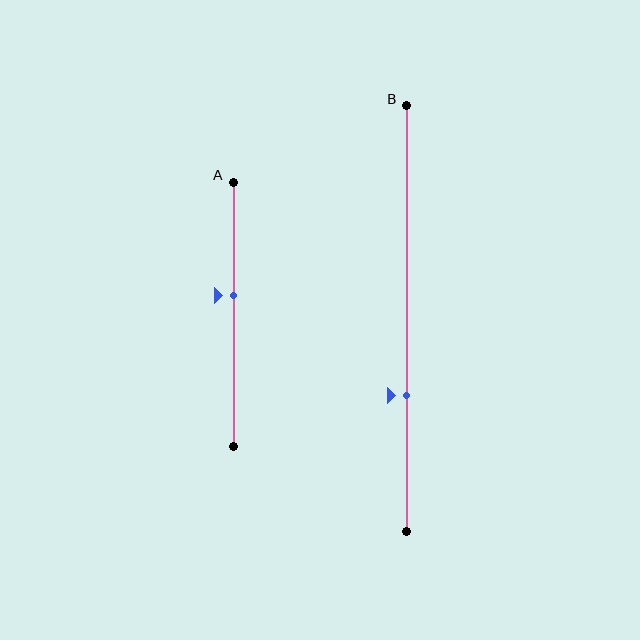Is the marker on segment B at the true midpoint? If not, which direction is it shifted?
No, the marker on segment B is shifted downward by about 18% of the segment length.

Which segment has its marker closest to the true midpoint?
Segment A has its marker closest to the true midpoint.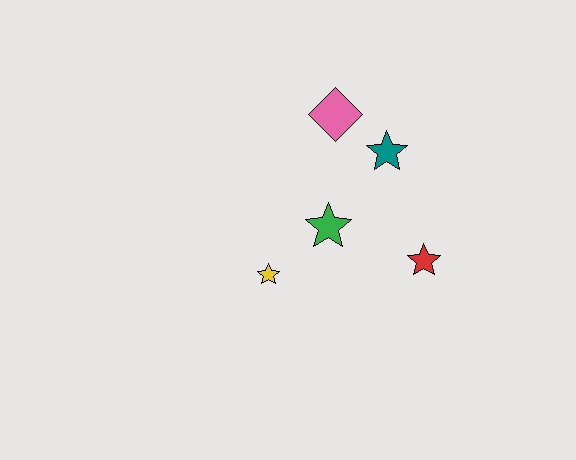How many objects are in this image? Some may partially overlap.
There are 5 objects.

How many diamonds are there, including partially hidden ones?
There is 1 diamond.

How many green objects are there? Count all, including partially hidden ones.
There is 1 green object.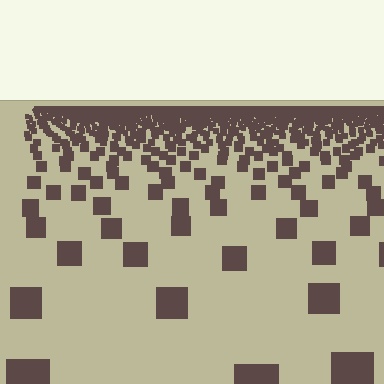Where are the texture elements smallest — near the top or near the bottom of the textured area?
Near the top.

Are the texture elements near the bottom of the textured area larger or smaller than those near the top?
Larger. Near the bottom, elements are closer to the viewer and appear at a bigger on-screen size.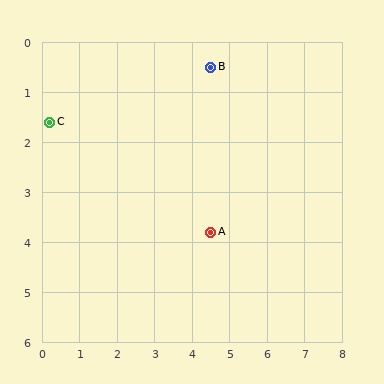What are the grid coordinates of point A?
Point A is at approximately (4.5, 3.8).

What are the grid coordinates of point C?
Point C is at approximately (0.2, 1.6).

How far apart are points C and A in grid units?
Points C and A are about 4.8 grid units apart.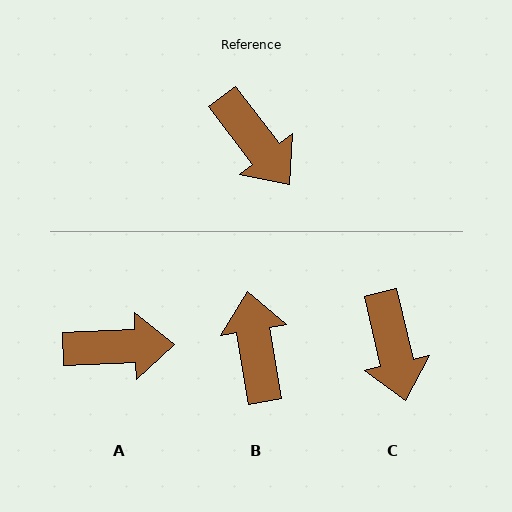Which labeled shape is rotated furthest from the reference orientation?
B, about 152 degrees away.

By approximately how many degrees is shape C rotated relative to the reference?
Approximately 24 degrees clockwise.